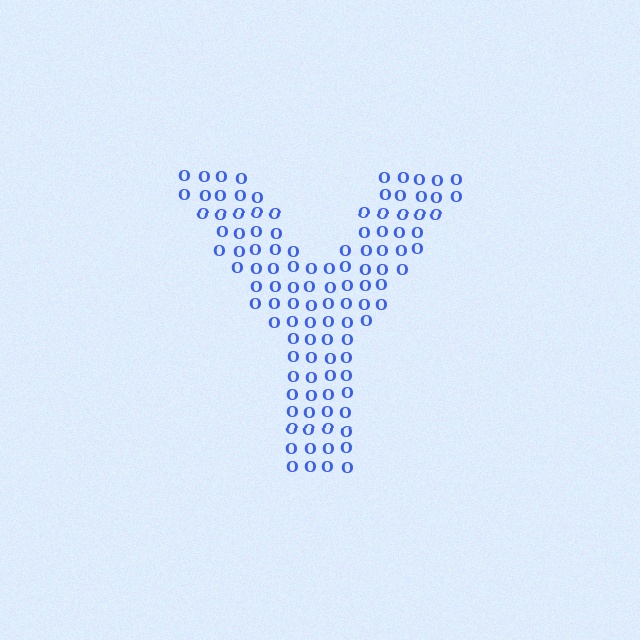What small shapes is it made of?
It is made of small letter O's.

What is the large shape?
The large shape is the letter Y.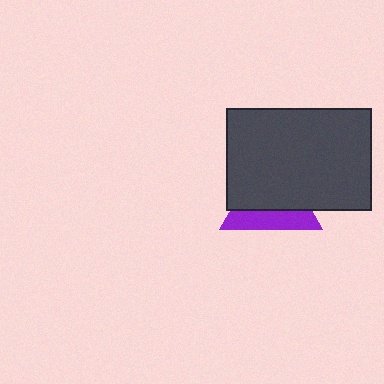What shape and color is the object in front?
The object in front is a dark gray rectangle.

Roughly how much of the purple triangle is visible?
A small part of it is visible (roughly 36%).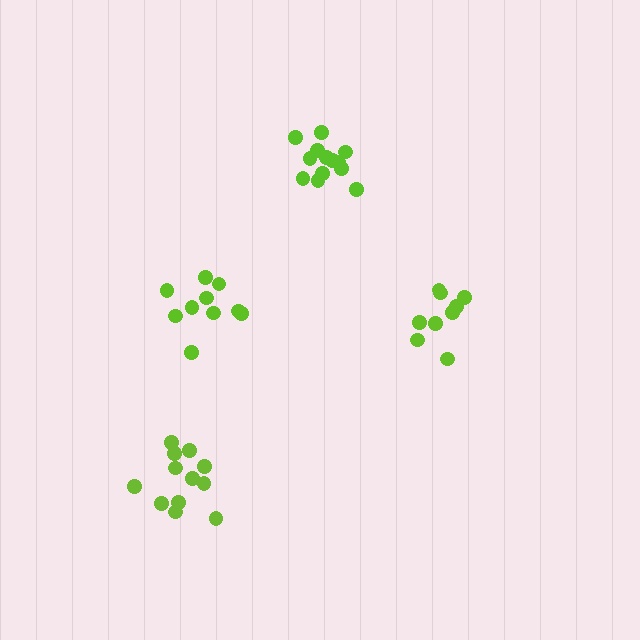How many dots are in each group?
Group 1: 13 dots, Group 2: 12 dots, Group 3: 10 dots, Group 4: 9 dots (44 total).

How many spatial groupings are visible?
There are 4 spatial groupings.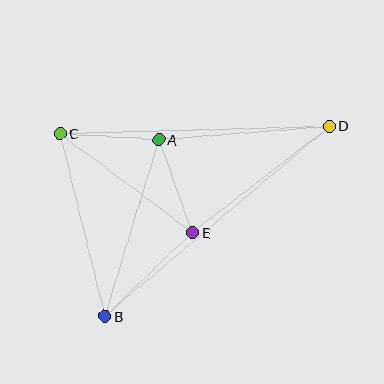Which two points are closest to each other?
Points A and E are closest to each other.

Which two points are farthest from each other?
Points B and D are farthest from each other.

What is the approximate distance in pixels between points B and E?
The distance between B and E is approximately 121 pixels.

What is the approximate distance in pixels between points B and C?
The distance between B and C is approximately 188 pixels.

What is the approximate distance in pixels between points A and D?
The distance between A and D is approximately 171 pixels.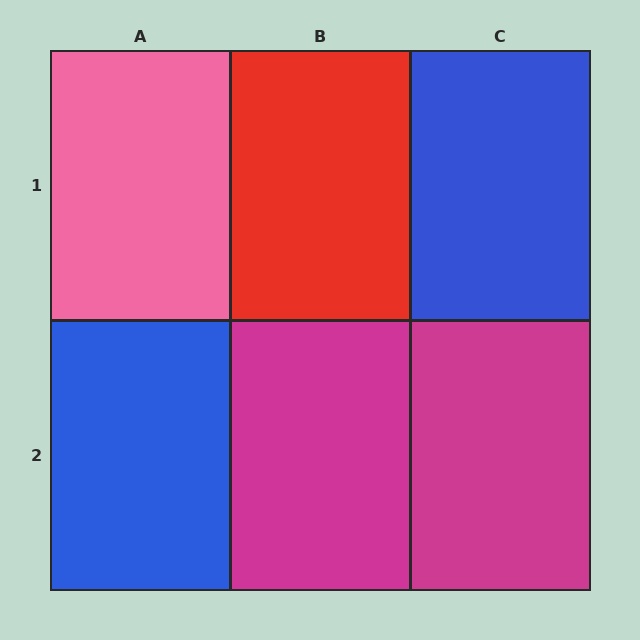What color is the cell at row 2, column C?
Magenta.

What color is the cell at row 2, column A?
Blue.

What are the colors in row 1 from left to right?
Pink, red, blue.